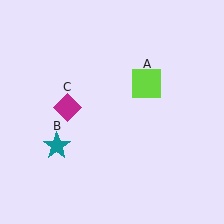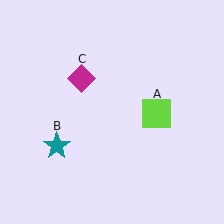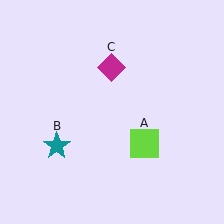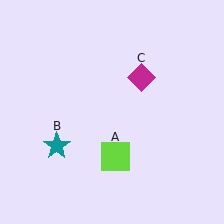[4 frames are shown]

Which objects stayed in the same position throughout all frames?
Teal star (object B) remained stationary.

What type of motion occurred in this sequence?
The lime square (object A), magenta diamond (object C) rotated clockwise around the center of the scene.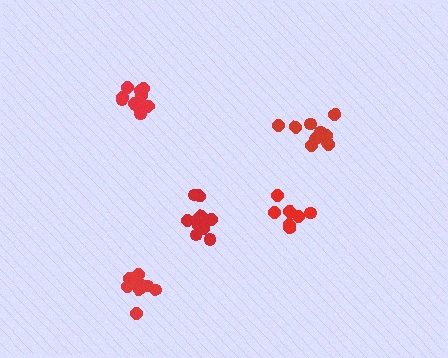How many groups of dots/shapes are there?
There are 5 groups.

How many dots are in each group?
Group 1: 9 dots, Group 2: 8 dots, Group 3: 11 dots, Group 4: 12 dots, Group 5: 11 dots (51 total).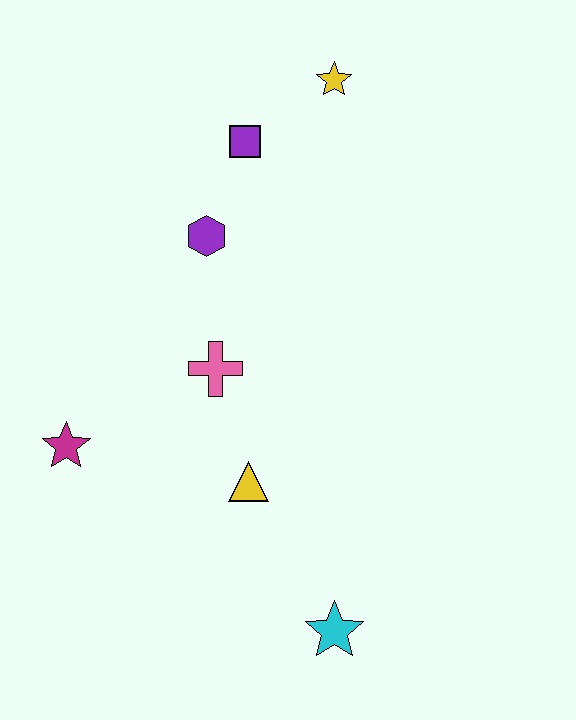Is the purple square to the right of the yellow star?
No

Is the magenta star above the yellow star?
No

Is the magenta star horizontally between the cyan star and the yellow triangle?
No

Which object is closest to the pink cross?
The yellow triangle is closest to the pink cross.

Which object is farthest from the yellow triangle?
The yellow star is farthest from the yellow triangle.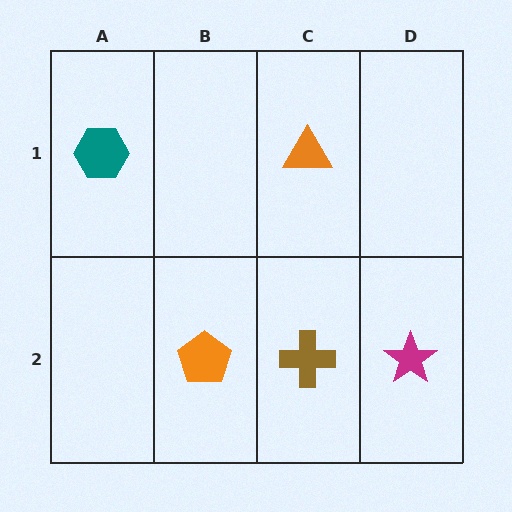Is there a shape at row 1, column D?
No, that cell is empty.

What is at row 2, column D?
A magenta star.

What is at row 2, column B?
An orange pentagon.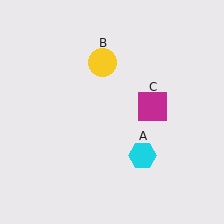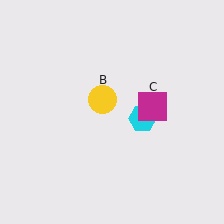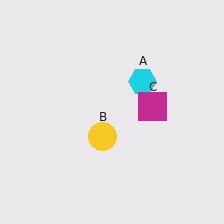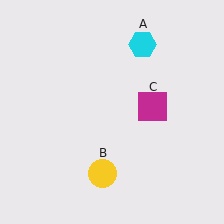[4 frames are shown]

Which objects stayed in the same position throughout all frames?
Magenta square (object C) remained stationary.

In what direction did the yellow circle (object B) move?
The yellow circle (object B) moved down.